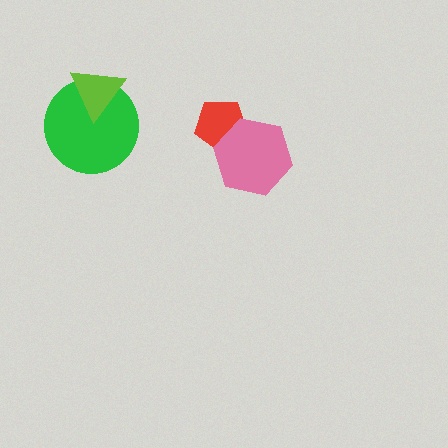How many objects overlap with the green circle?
1 object overlaps with the green circle.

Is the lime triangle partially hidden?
No, no other shape covers it.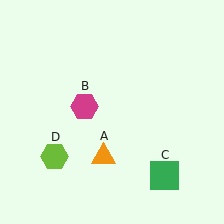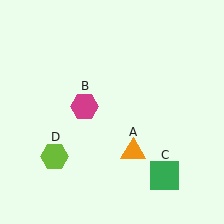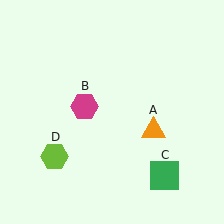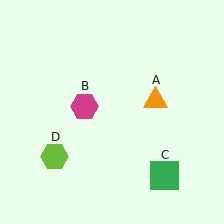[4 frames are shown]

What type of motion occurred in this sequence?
The orange triangle (object A) rotated counterclockwise around the center of the scene.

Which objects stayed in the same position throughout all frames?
Magenta hexagon (object B) and green square (object C) and lime hexagon (object D) remained stationary.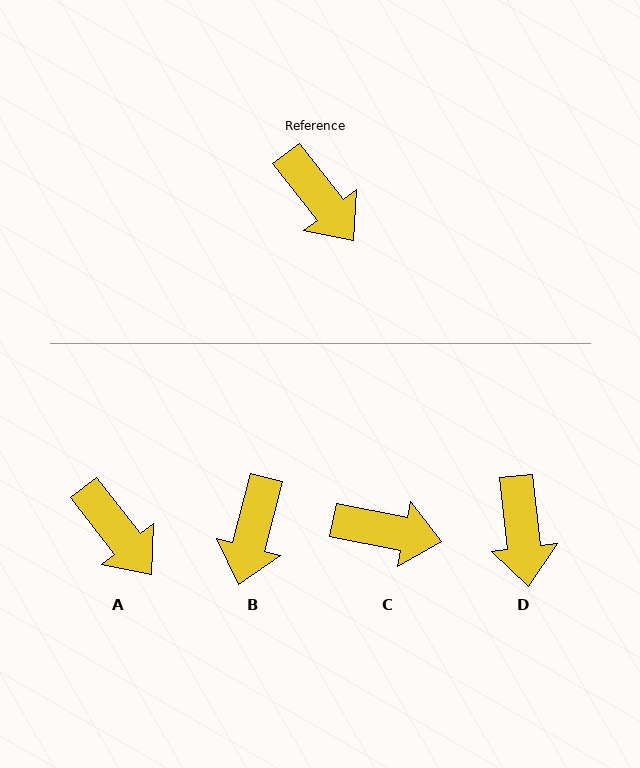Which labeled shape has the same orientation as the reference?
A.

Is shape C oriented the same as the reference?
No, it is off by about 41 degrees.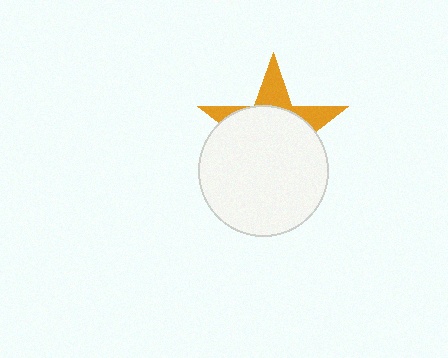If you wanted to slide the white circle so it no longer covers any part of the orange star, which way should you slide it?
Slide it down — that is the most direct way to separate the two shapes.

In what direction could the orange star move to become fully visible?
The orange star could move up. That would shift it out from behind the white circle entirely.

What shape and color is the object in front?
The object in front is a white circle.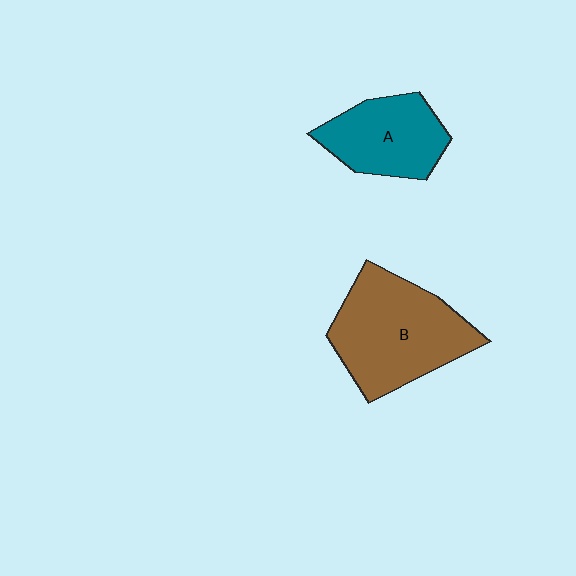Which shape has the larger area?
Shape B (brown).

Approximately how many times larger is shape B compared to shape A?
Approximately 1.5 times.